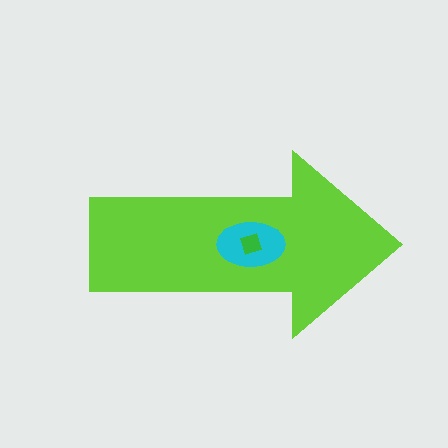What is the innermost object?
The green square.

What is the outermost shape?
The lime arrow.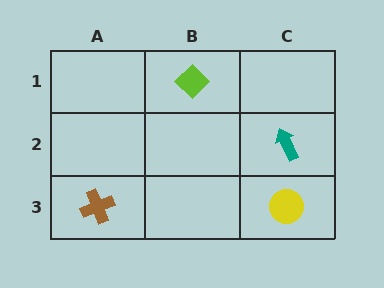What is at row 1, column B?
A lime diamond.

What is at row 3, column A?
A brown cross.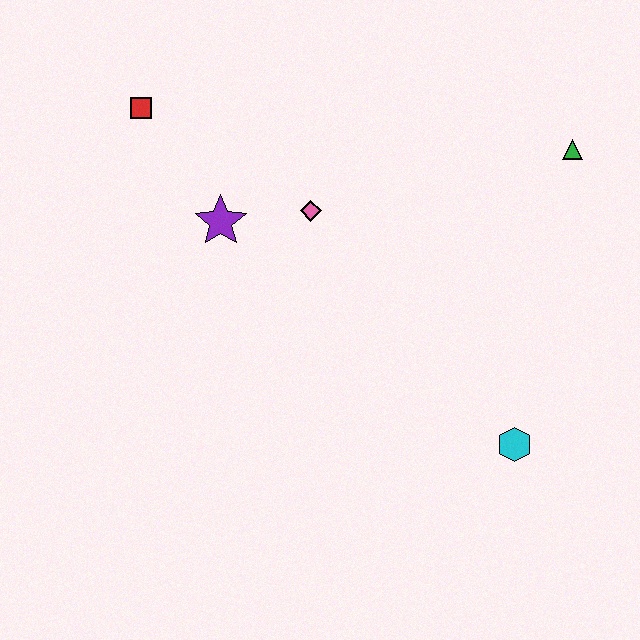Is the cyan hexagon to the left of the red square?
No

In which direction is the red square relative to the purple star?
The red square is above the purple star.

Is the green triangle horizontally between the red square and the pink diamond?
No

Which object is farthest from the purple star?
The cyan hexagon is farthest from the purple star.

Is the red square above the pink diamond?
Yes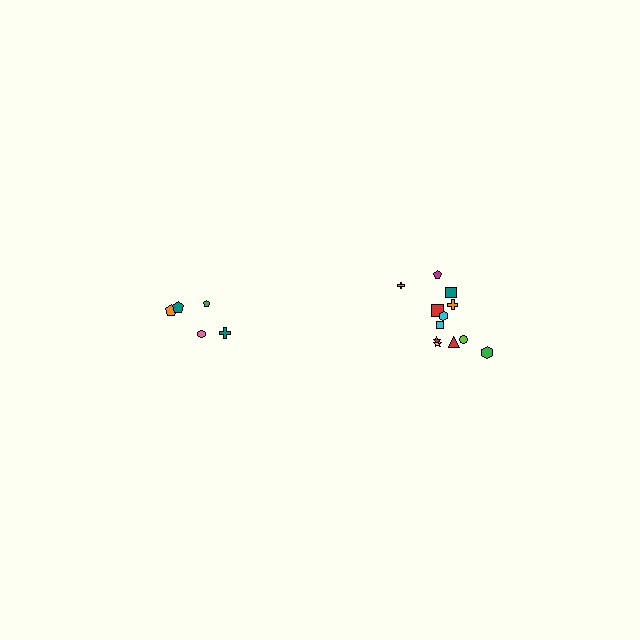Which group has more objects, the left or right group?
The right group.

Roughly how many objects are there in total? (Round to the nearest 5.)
Roughly 15 objects in total.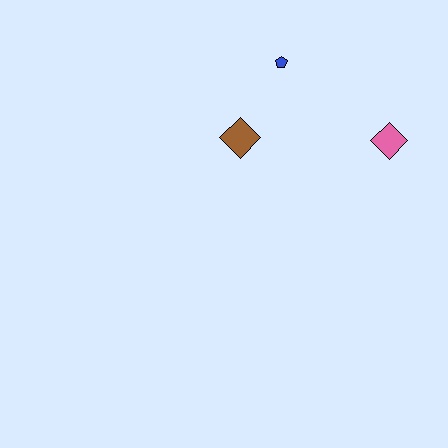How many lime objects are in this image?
There are no lime objects.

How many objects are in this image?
There are 3 objects.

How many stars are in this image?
There are no stars.